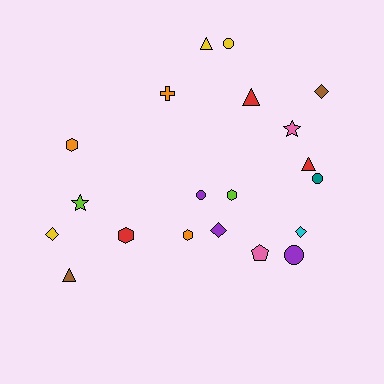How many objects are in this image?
There are 20 objects.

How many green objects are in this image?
There are no green objects.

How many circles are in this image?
There are 4 circles.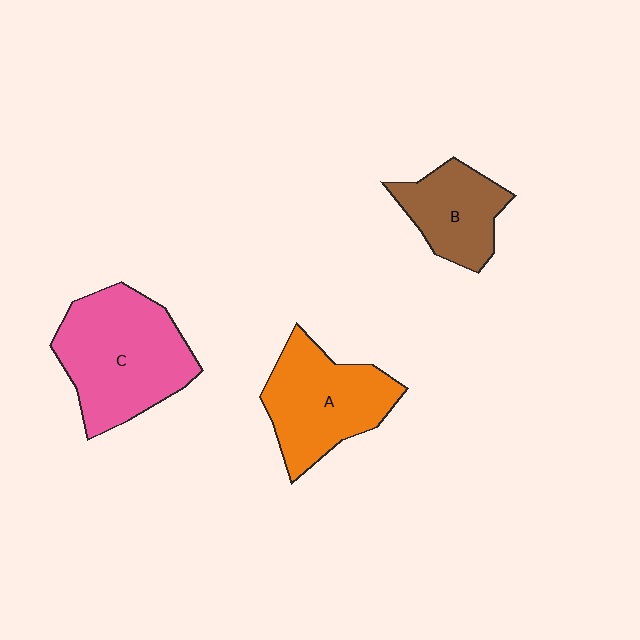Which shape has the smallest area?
Shape B (brown).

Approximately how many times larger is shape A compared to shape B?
Approximately 1.4 times.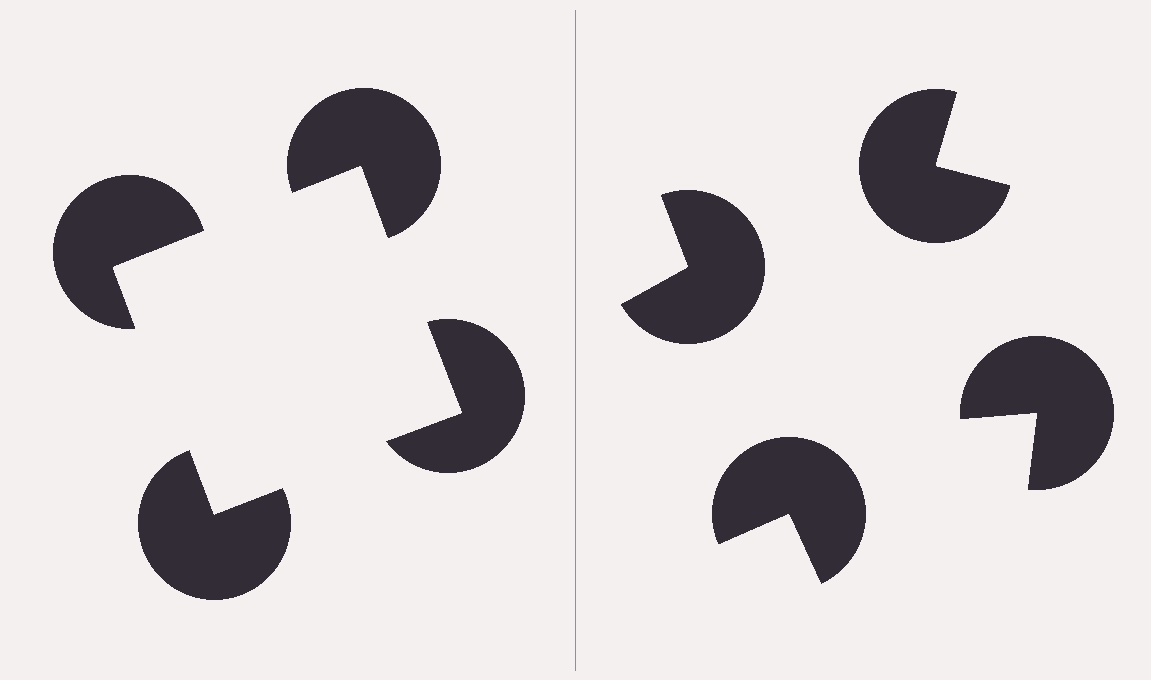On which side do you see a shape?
An illusory square appears on the left side. On the right side the wedge cuts are rotated, so no coherent shape forms.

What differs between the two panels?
The pac-man discs are positioned identically on both sides; only the wedge orientations differ. On the left they align to a square; on the right they are misaligned.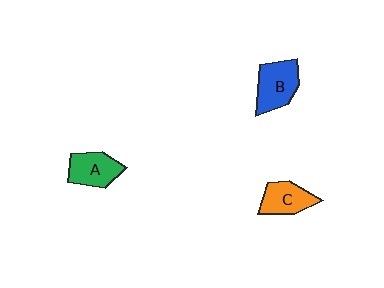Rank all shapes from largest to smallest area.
From largest to smallest: B (blue), A (green), C (orange).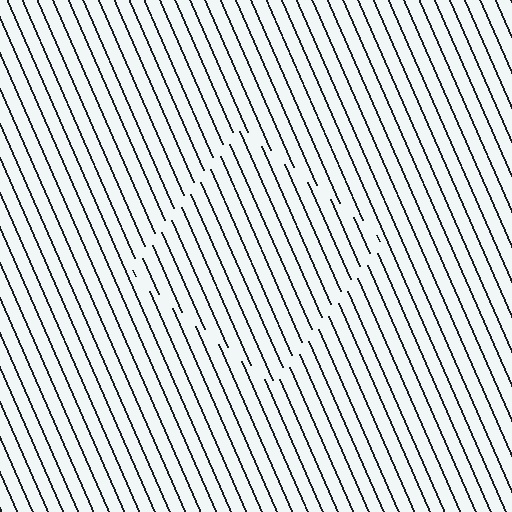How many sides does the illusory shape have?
4 sides — the line-ends trace a square.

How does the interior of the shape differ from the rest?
The interior of the shape contains the same grating, shifted by half a period — the contour is defined by the phase discontinuity where line-ends from the inner and outer gratings abut.